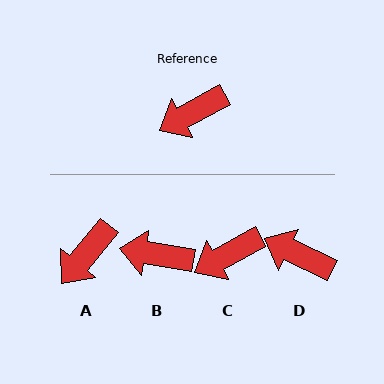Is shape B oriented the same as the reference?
No, it is off by about 38 degrees.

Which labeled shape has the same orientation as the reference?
C.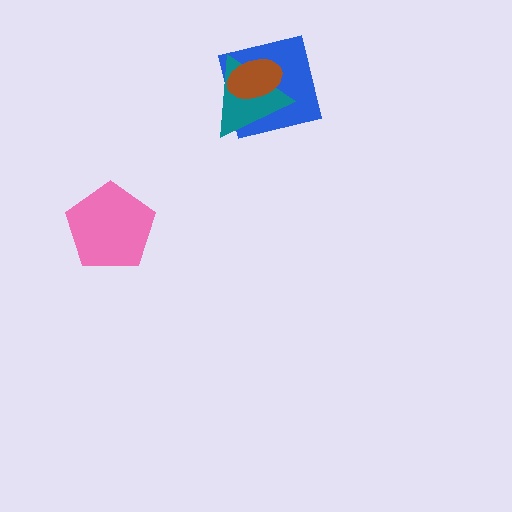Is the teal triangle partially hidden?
Yes, it is partially covered by another shape.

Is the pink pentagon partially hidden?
No, no other shape covers it.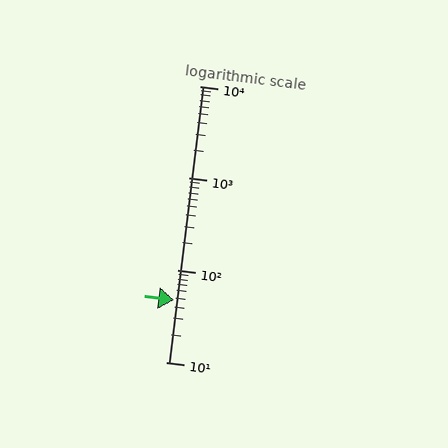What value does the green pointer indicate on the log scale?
The pointer indicates approximately 47.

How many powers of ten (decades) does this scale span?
The scale spans 3 decades, from 10 to 10000.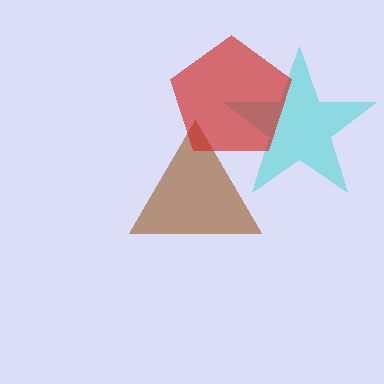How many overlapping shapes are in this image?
There are 3 overlapping shapes in the image.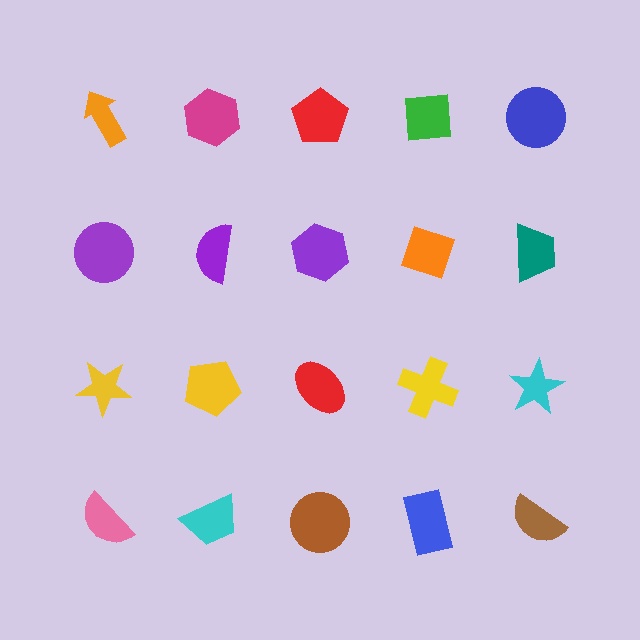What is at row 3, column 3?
A red ellipse.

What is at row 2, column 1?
A purple circle.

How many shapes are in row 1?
5 shapes.